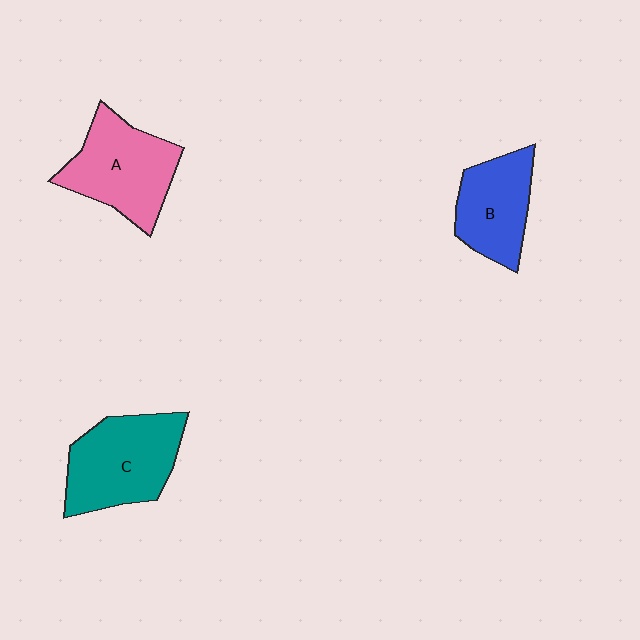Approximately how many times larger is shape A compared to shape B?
Approximately 1.3 times.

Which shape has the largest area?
Shape C (teal).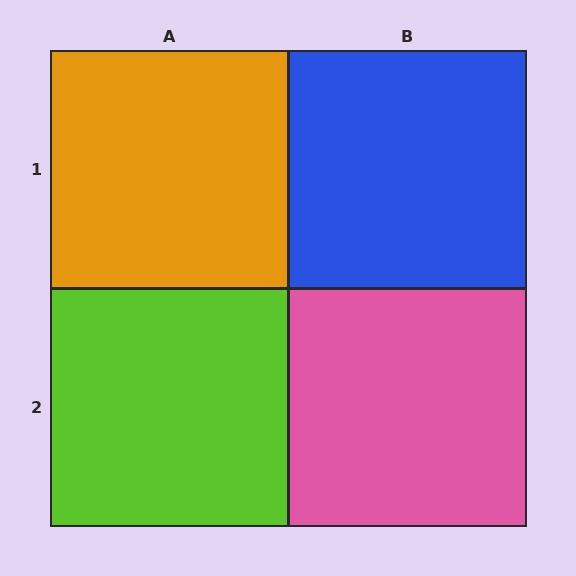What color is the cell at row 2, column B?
Pink.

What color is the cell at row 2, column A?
Lime.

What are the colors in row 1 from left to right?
Orange, blue.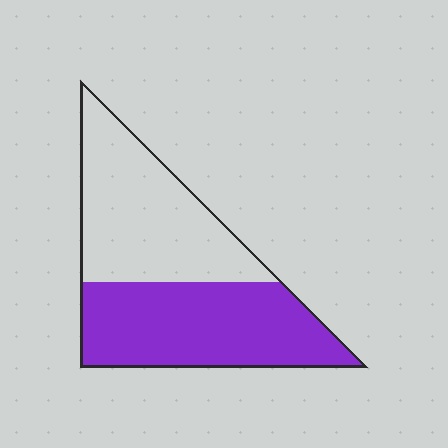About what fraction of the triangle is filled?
About one half (1/2).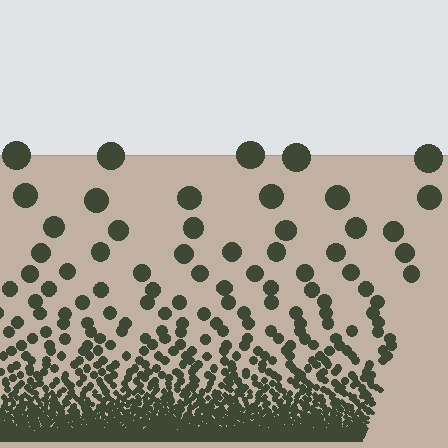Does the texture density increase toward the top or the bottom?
Density increases toward the bottom.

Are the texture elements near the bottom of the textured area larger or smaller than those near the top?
Smaller. The gradient is inverted — elements near the bottom are smaller and denser.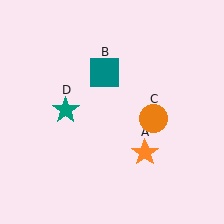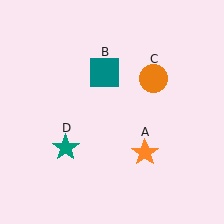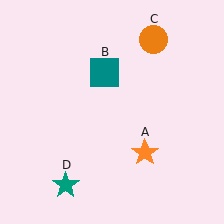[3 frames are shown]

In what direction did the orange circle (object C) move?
The orange circle (object C) moved up.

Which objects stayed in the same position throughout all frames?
Orange star (object A) and teal square (object B) remained stationary.